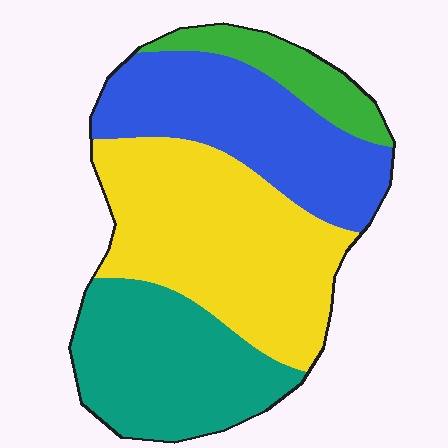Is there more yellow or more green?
Yellow.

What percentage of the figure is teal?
Teal takes up about one quarter (1/4) of the figure.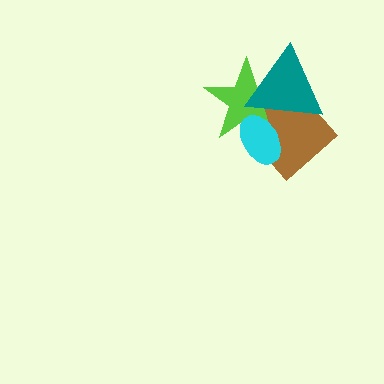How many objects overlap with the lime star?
3 objects overlap with the lime star.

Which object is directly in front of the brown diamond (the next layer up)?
The lime star is directly in front of the brown diamond.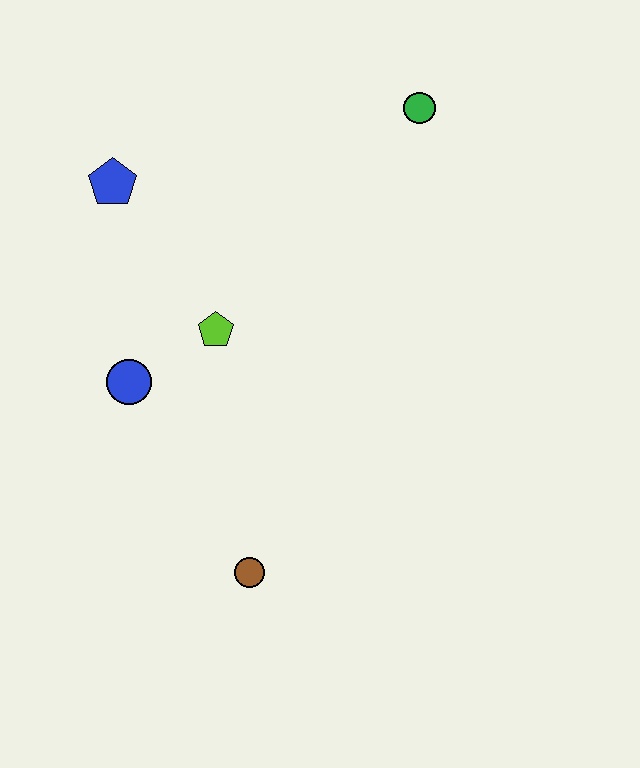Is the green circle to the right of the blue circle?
Yes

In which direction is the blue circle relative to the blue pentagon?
The blue circle is below the blue pentagon.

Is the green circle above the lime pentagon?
Yes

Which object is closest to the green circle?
The lime pentagon is closest to the green circle.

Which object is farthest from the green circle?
The brown circle is farthest from the green circle.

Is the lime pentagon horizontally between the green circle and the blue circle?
Yes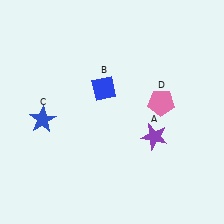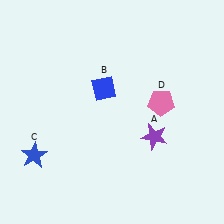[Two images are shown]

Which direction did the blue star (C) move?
The blue star (C) moved down.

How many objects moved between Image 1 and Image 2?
1 object moved between the two images.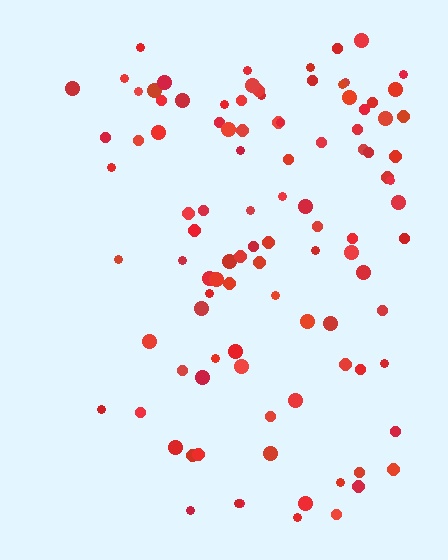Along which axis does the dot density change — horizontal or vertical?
Horizontal.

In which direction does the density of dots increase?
From left to right, with the right side densest.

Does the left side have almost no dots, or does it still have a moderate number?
Still a moderate number, just noticeably fewer than the right.